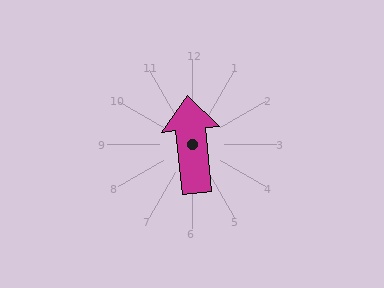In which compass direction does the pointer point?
North.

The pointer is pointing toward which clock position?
Roughly 12 o'clock.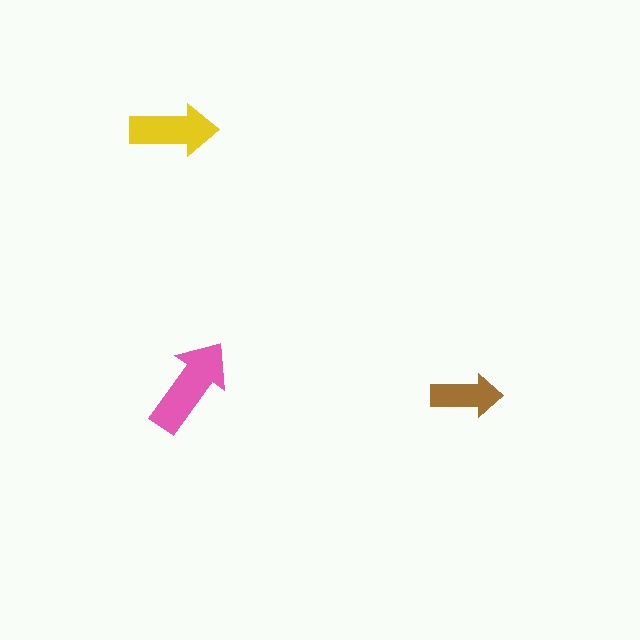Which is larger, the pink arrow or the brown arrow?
The pink one.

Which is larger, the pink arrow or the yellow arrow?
The pink one.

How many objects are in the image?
There are 3 objects in the image.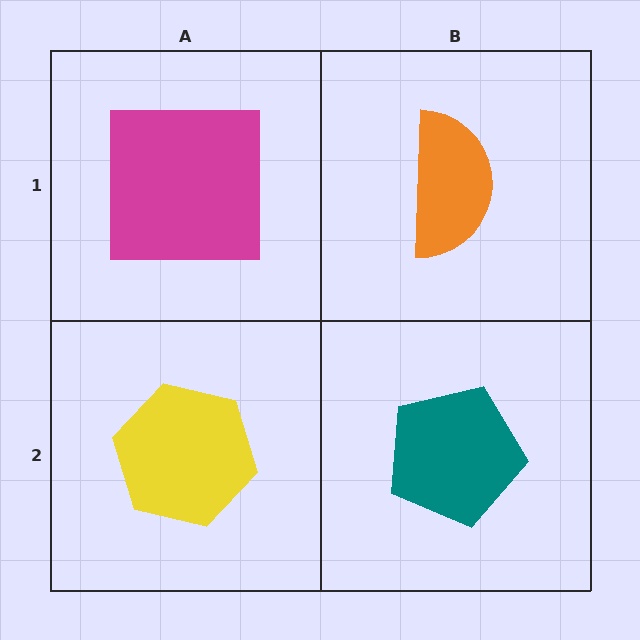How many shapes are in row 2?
2 shapes.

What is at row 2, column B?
A teal pentagon.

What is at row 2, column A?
A yellow hexagon.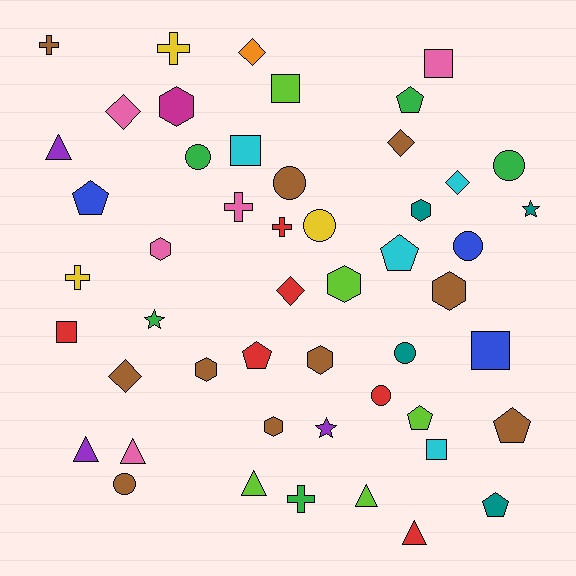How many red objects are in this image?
There are 6 red objects.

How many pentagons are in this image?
There are 7 pentagons.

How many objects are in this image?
There are 50 objects.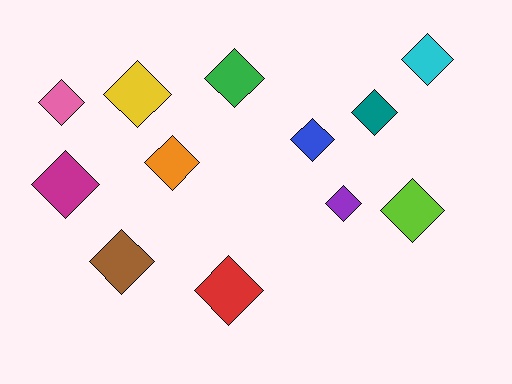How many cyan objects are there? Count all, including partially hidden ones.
There is 1 cyan object.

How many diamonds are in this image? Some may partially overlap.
There are 12 diamonds.